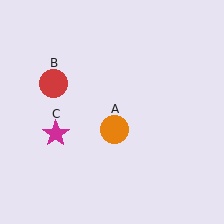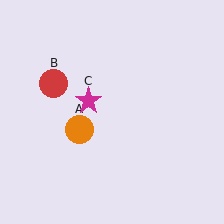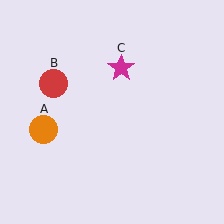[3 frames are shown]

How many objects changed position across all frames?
2 objects changed position: orange circle (object A), magenta star (object C).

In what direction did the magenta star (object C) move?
The magenta star (object C) moved up and to the right.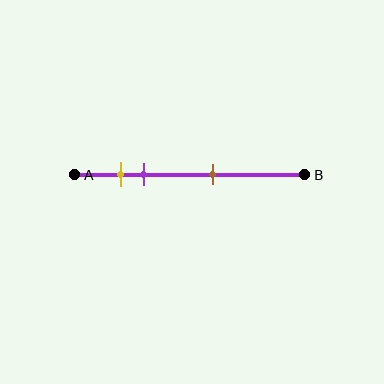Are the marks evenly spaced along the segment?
No, the marks are not evenly spaced.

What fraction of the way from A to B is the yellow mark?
The yellow mark is approximately 20% (0.2) of the way from A to B.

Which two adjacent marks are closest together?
The yellow and purple marks are the closest adjacent pair.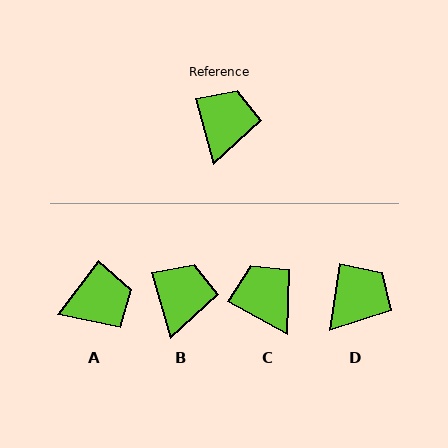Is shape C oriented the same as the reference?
No, it is off by about 46 degrees.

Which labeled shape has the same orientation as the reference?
B.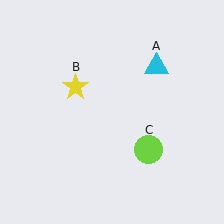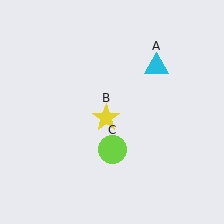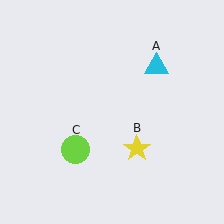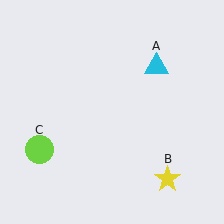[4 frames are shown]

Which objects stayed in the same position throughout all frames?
Cyan triangle (object A) remained stationary.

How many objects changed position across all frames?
2 objects changed position: yellow star (object B), lime circle (object C).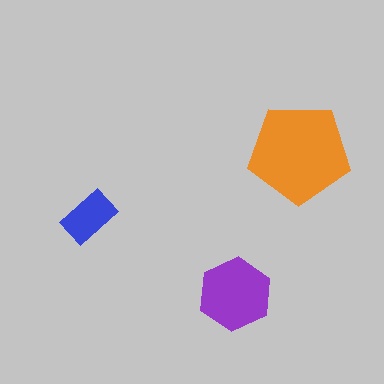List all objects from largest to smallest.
The orange pentagon, the purple hexagon, the blue rectangle.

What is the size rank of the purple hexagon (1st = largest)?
2nd.